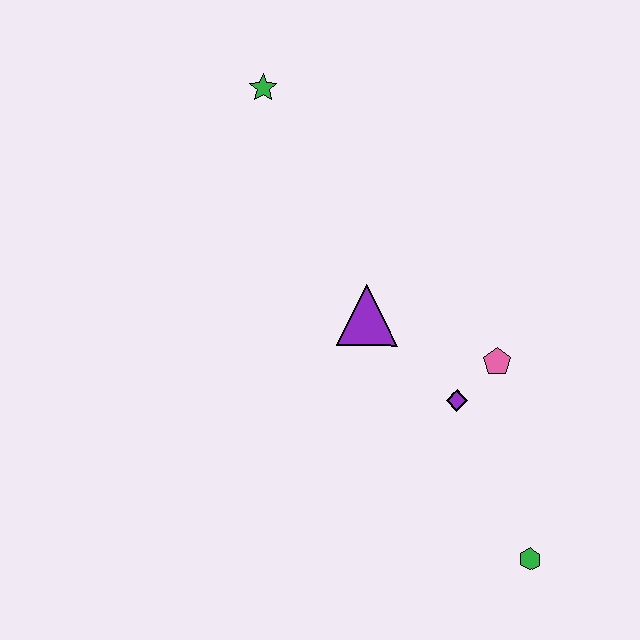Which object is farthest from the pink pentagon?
The green star is farthest from the pink pentagon.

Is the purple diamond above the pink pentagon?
No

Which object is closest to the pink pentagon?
The purple diamond is closest to the pink pentagon.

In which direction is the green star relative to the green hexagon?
The green star is above the green hexagon.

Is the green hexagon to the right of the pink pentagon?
Yes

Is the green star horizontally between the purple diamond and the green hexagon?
No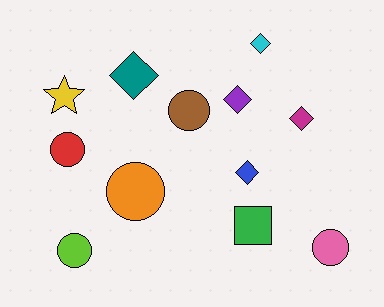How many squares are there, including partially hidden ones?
There is 1 square.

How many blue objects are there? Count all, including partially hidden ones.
There is 1 blue object.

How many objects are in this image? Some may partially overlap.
There are 12 objects.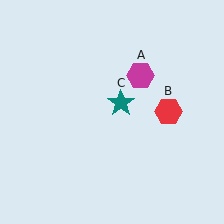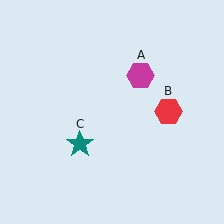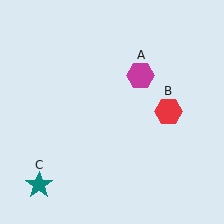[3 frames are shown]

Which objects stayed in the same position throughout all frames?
Magenta hexagon (object A) and red hexagon (object B) remained stationary.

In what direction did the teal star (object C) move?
The teal star (object C) moved down and to the left.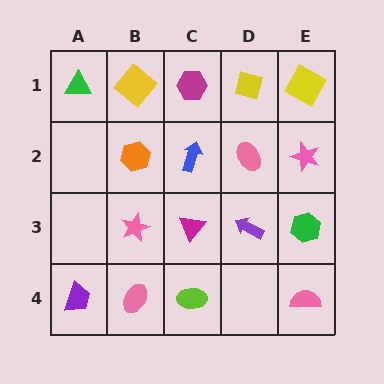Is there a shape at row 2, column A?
No, that cell is empty.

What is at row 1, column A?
A green triangle.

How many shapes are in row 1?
5 shapes.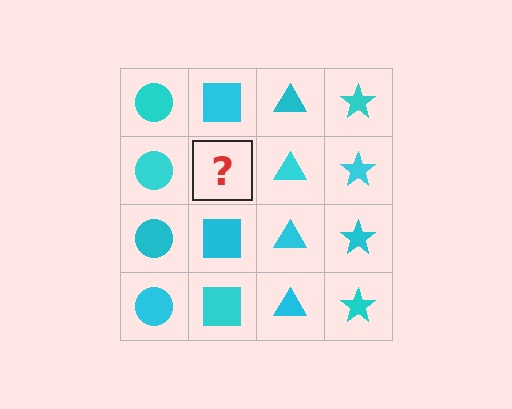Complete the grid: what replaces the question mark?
The question mark should be replaced with a cyan square.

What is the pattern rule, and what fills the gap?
The rule is that each column has a consistent shape. The gap should be filled with a cyan square.